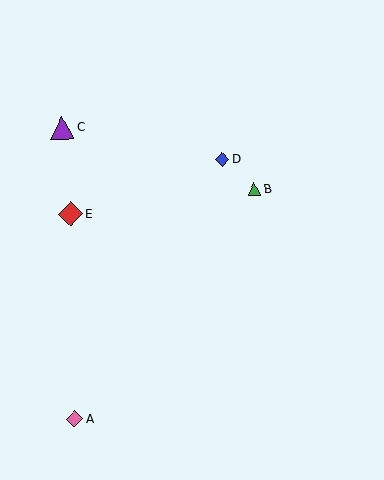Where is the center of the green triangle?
The center of the green triangle is at (254, 189).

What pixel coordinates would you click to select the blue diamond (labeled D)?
Click at (222, 160) to select the blue diamond D.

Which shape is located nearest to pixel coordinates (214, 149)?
The blue diamond (labeled D) at (222, 160) is nearest to that location.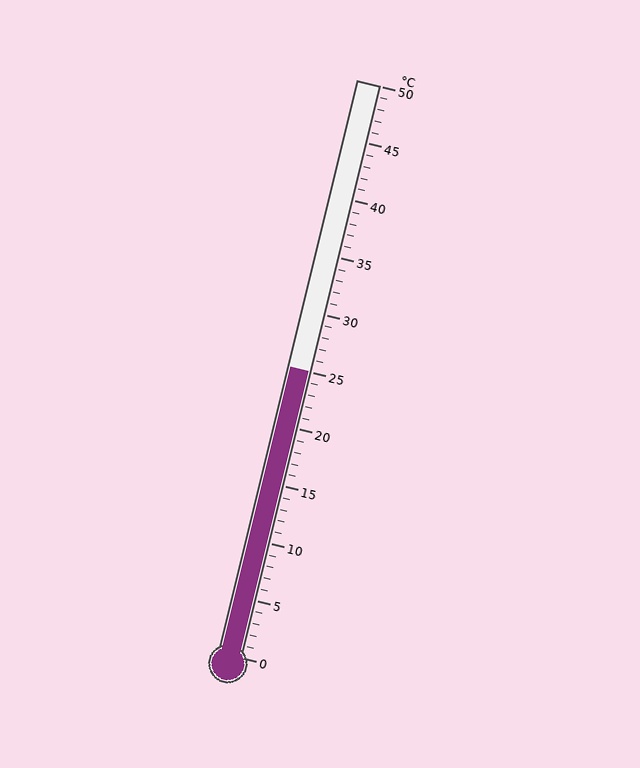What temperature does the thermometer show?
The thermometer shows approximately 25°C.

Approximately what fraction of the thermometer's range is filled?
The thermometer is filled to approximately 50% of its range.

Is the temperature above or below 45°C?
The temperature is below 45°C.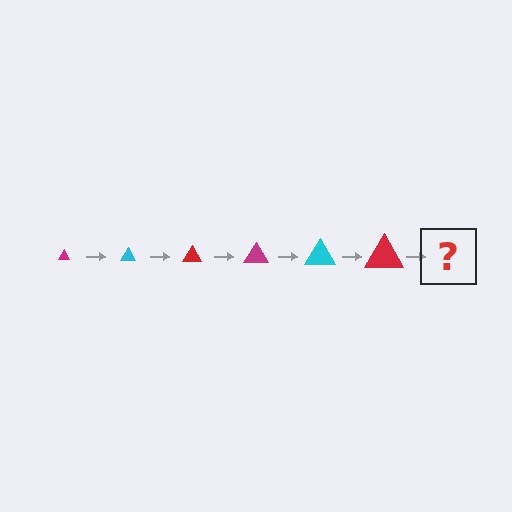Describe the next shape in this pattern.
It should be a magenta triangle, larger than the previous one.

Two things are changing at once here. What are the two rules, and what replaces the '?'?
The two rules are that the triangle grows larger each step and the color cycles through magenta, cyan, and red. The '?' should be a magenta triangle, larger than the previous one.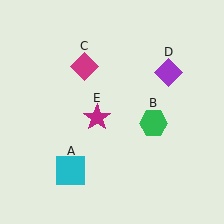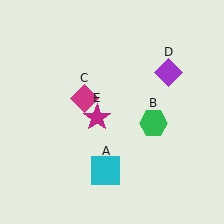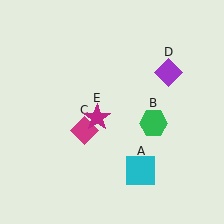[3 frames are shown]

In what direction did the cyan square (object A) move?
The cyan square (object A) moved right.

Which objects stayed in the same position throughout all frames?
Green hexagon (object B) and purple diamond (object D) and magenta star (object E) remained stationary.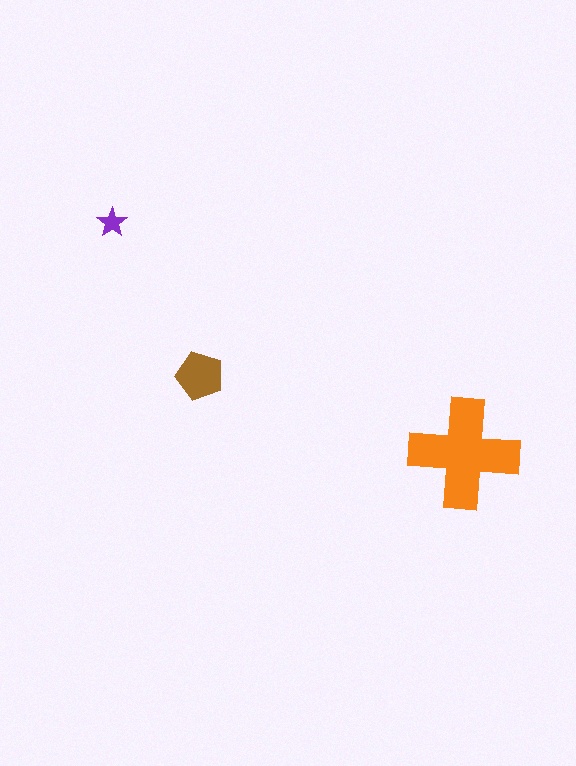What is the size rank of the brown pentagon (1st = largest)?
2nd.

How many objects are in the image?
There are 3 objects in the image.